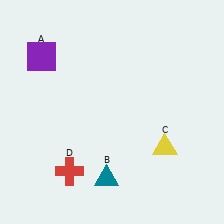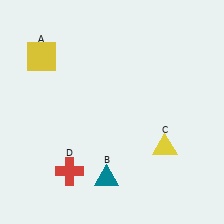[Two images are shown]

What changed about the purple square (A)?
In Image 1, A is purple. In Image 2, it changed to yellow.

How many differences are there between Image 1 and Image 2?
There is 1 difference between the two images.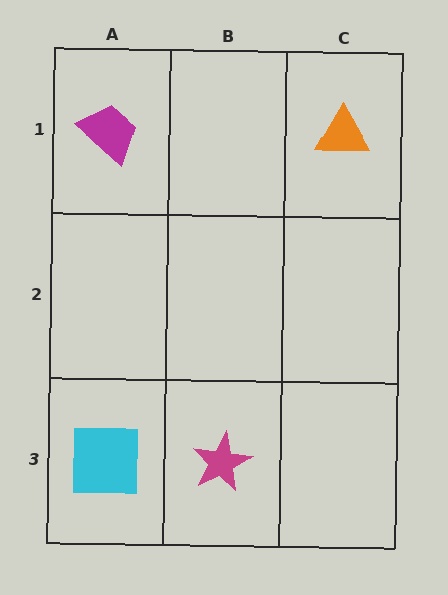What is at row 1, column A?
A magenta trapezoid.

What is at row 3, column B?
A magenta star.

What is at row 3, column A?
A cyan square.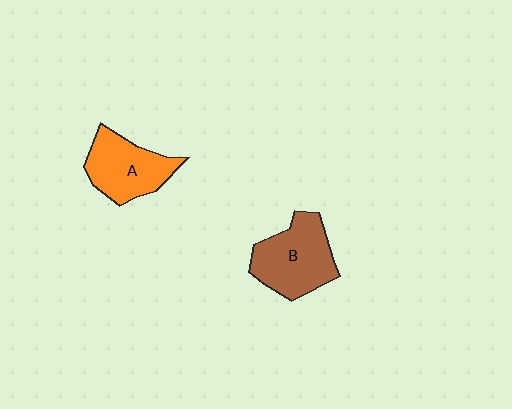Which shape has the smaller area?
Shape A (orange).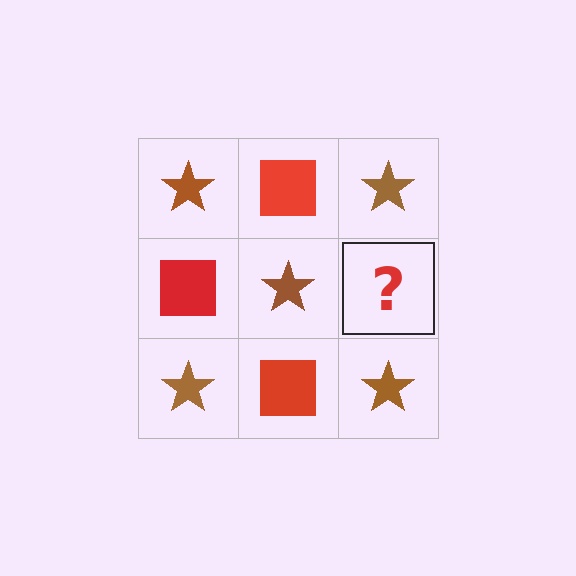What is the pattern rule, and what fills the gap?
The rule is that it alternates brown star and red square in a checkerboard pattern. The gap should be filled with a red square.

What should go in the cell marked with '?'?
The missing cell should contain a red square.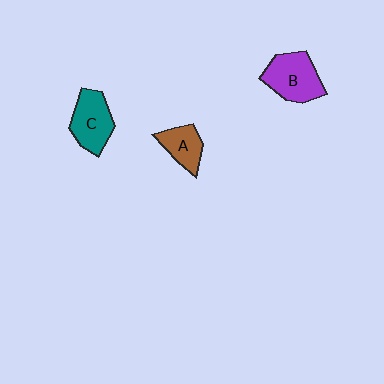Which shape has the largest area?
Shape B (purple).